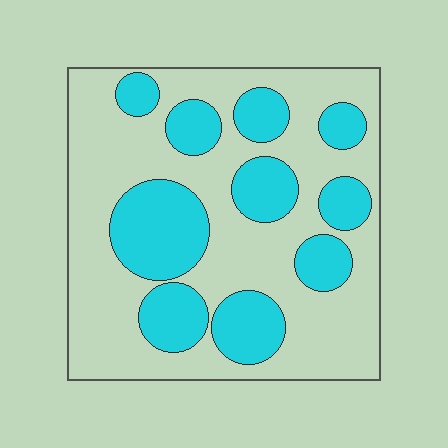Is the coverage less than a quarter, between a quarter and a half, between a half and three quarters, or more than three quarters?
Between a quarter and a half.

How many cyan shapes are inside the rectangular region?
10.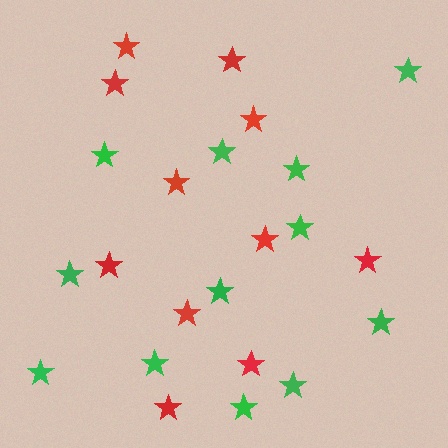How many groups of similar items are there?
There are 2 groups: one group of red stars (11) and one group of green stars (12).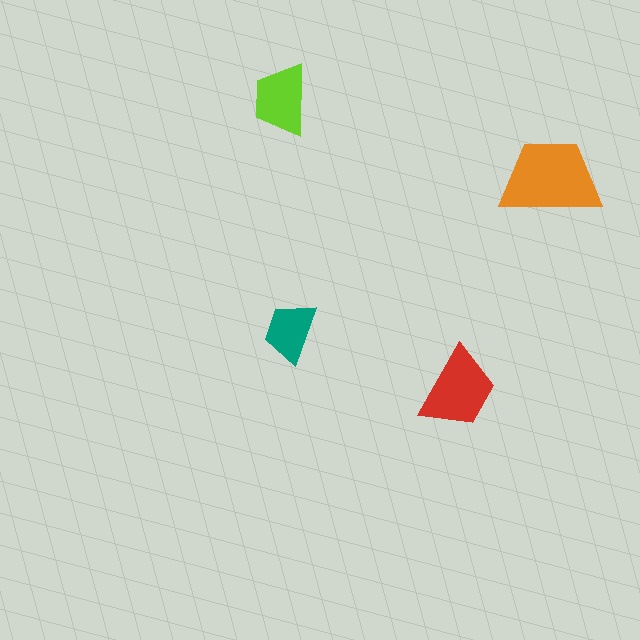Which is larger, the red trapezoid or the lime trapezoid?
The red one.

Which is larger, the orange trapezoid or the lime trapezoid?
The orange one.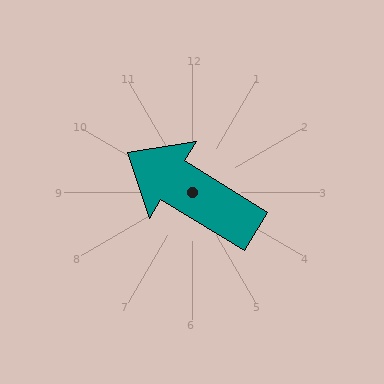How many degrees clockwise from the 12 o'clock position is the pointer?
Approximately 302 degrees.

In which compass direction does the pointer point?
Northwest.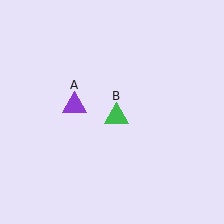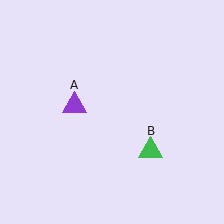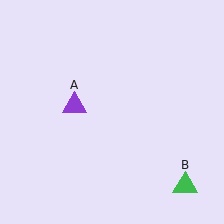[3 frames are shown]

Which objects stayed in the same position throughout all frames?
Purple triangle (object A) remained stationary.